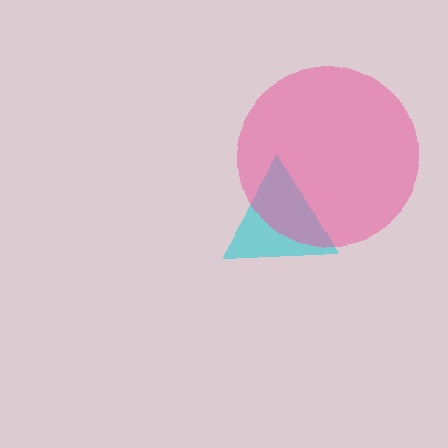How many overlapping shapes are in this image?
There are 2 overlapping shapes in the image.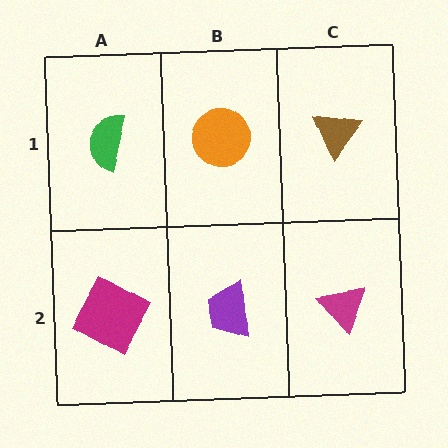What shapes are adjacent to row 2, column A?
A green semicircle (row 1, column A), a purple trapezoid (row 2, column B).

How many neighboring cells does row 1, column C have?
2.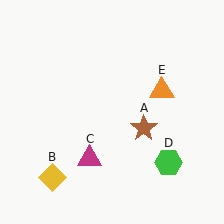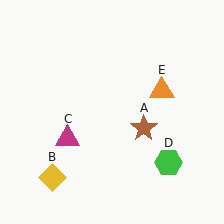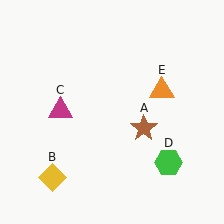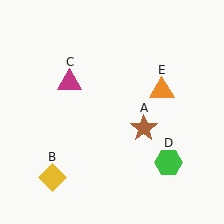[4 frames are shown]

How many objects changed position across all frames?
1 object changed position: magenta triangle (object C).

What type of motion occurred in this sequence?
The magenta triangle (object C) rotated clockwise around the center of the scene.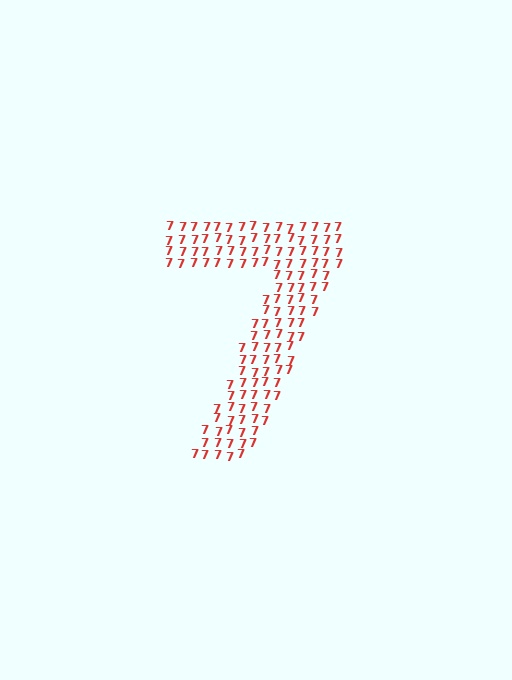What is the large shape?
The large shape is the digit 7.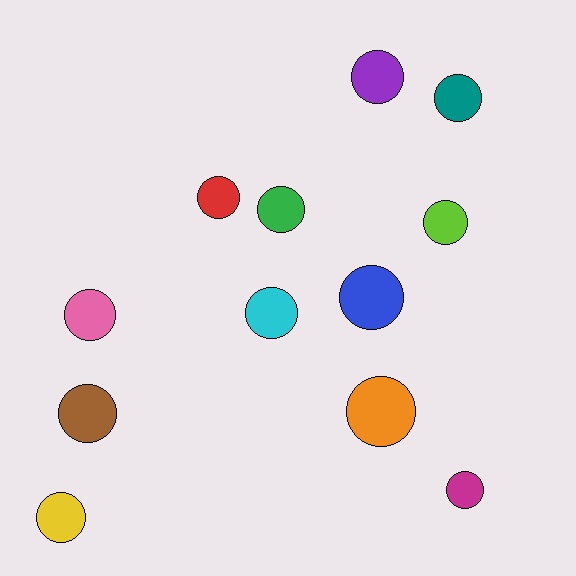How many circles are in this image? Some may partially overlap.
There are 12 circles.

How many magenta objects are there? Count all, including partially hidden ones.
There is 1 magenta object.